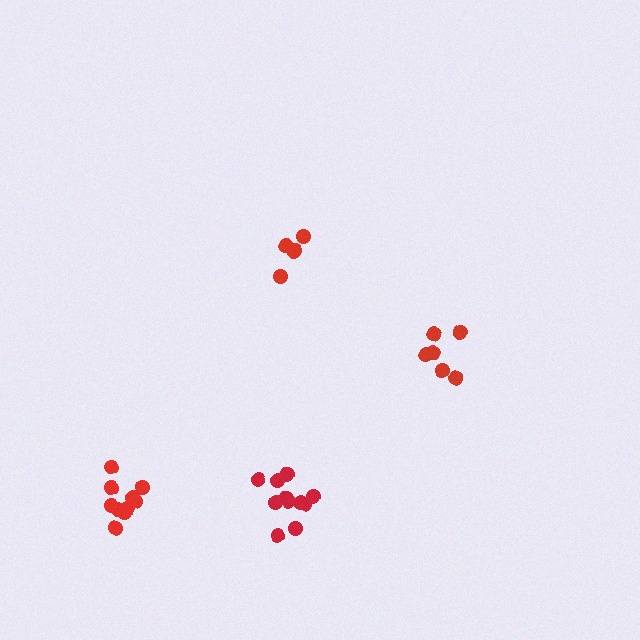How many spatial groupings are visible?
There are 4 spatial groupings.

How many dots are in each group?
Group 1: 5 dots, Group 2: 11 dots, Group 3: 6 dots, Group 4: 11 dots (33 total).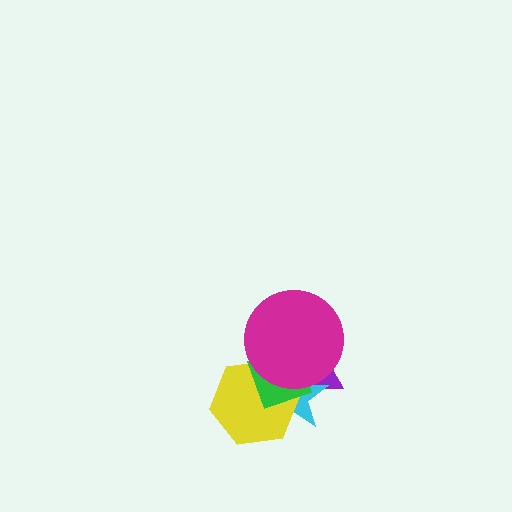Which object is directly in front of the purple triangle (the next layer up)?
The cyan star is directly in front of the purple triangle.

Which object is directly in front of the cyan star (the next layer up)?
The yellow hexagon is directly in front of the cyan star.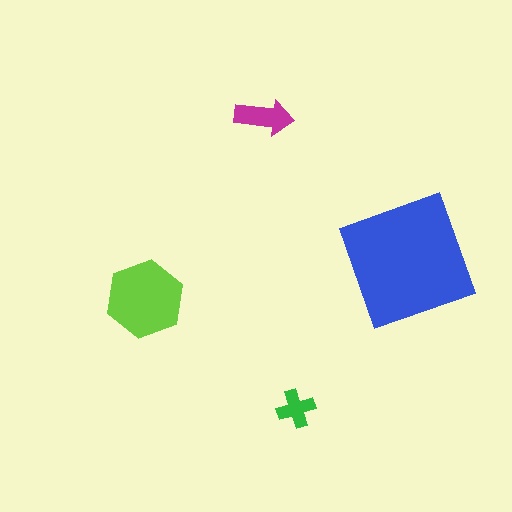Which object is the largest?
The blue square.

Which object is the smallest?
The green cross.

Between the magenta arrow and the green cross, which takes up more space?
The magenta arrow.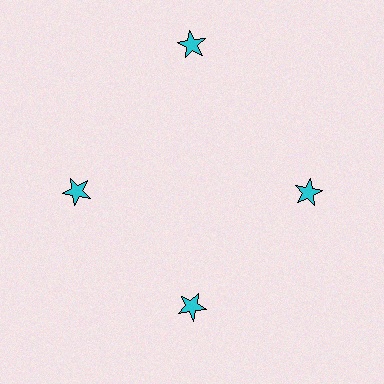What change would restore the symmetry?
The symmetry would be restored by moving it inward, back onto the ring so that all 4 stars sit at equal angles and equal distance from the center.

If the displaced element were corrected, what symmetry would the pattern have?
It would have 4-fold rotational symmetry — the pattern would map onto itself every 90 degrees.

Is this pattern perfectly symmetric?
No. The 4 cyan stars are arranged in a ring, but one element near the 12 o'clock position is pushed outward from the center, breaking the 4-fold rotational symmetry.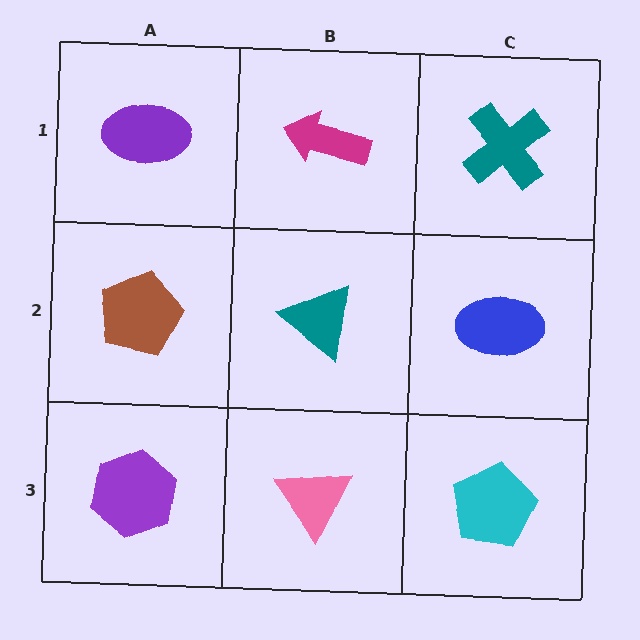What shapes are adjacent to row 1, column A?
A brown pentagon (row 2, column A), a magenta arrow (row 1, column B).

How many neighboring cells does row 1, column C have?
2.